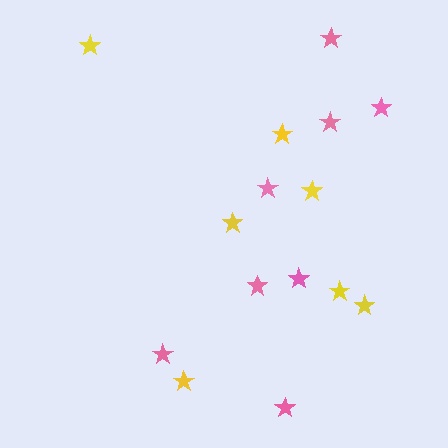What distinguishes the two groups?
There are 2 groups: one group of yellow stars (7) and one group of pink stars (8).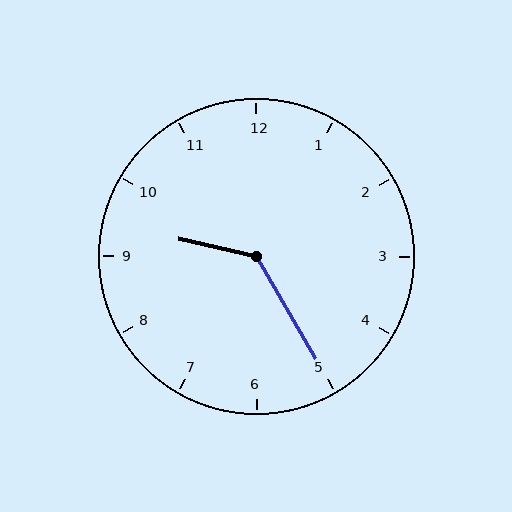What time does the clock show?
9:25.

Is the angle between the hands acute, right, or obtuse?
It is obtuse.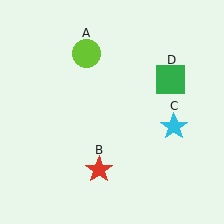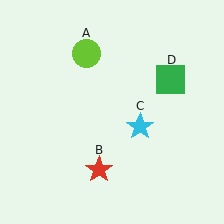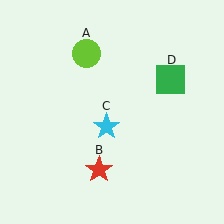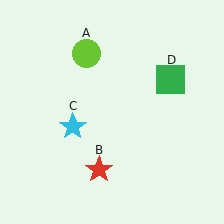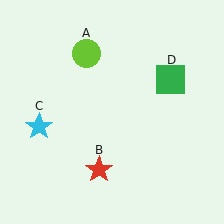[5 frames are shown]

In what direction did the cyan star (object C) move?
The cyan star (object C) moved left.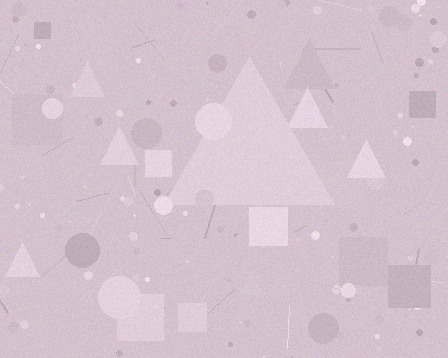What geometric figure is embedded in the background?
A triangle is embedded in the background.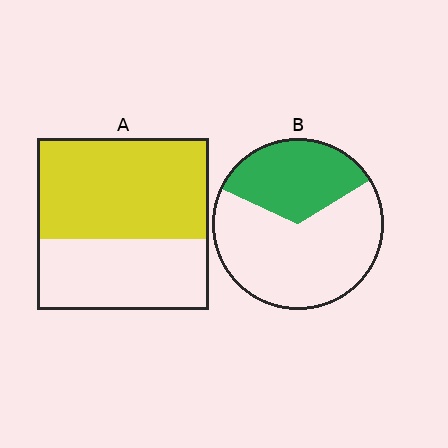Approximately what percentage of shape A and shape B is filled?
A is approximately 60% and B is approximately 35%.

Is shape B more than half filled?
No.